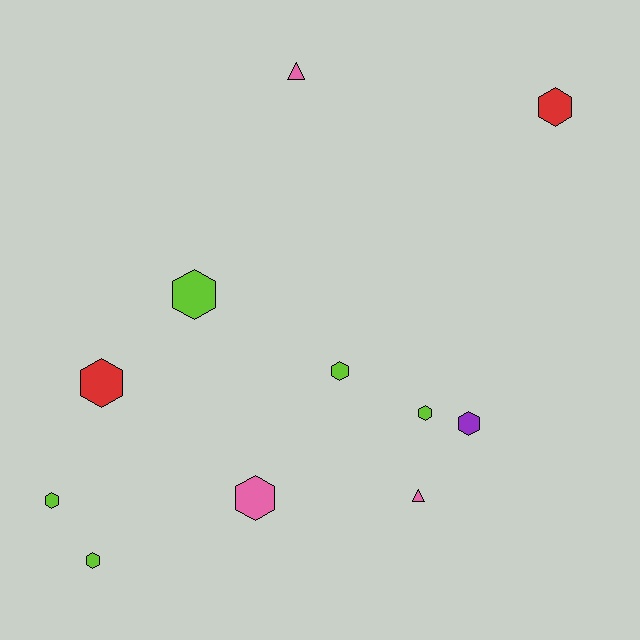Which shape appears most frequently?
Hexagon, with 9 objects.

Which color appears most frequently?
Lime, with 5 objects.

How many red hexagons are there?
There are 2 red hexagons.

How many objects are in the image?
There are 11 objects.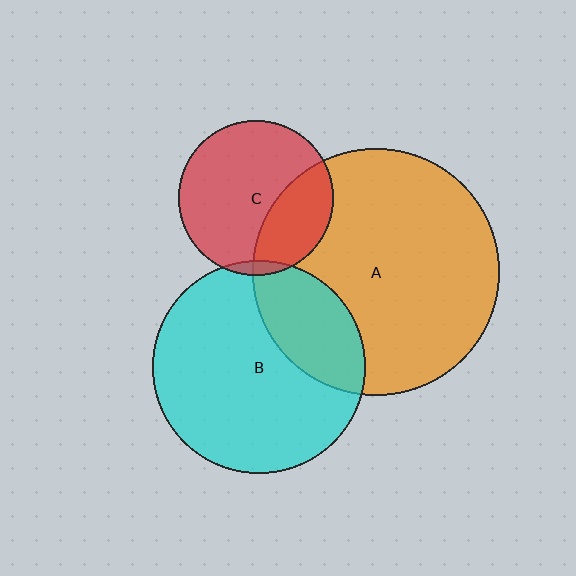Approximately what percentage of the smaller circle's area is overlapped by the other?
Approximately 5%.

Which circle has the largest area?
Circle A (orange).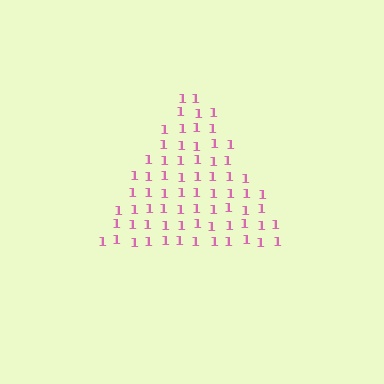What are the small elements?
The small elements are digit 1's.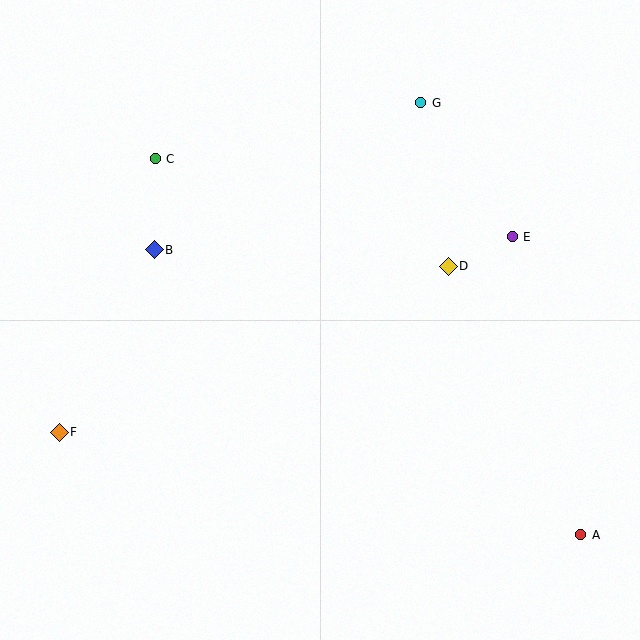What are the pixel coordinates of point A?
Point A is at (581, 535).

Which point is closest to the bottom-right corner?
Point A is closest to the bottom-right corner.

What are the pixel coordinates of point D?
Point D is at (448, 266).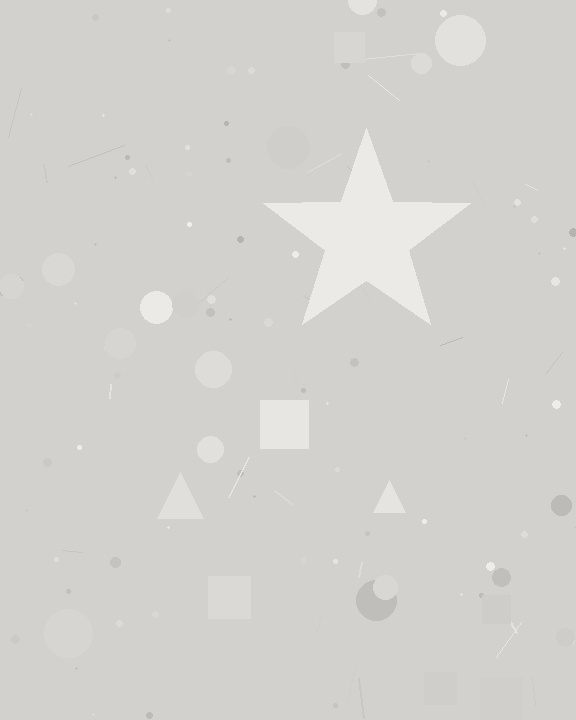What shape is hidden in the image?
A star is hidden in the image.